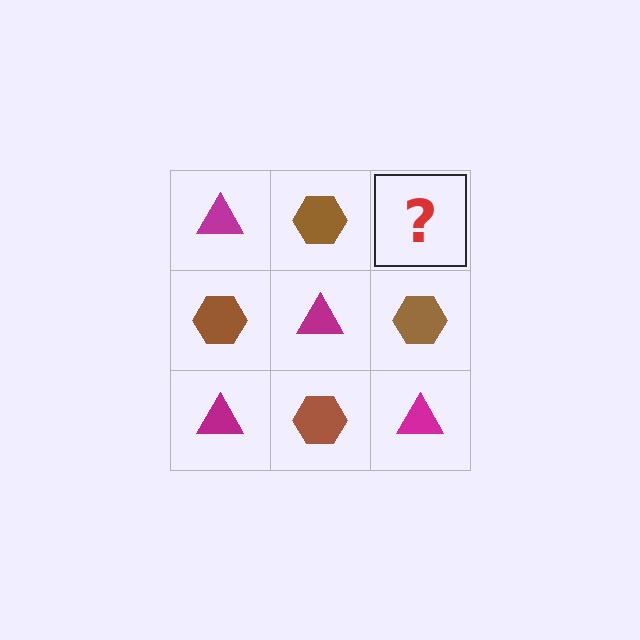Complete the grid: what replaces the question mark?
The question mark should be replaced with a magenta triangle.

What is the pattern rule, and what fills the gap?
The rule is that it alternates magenta triangle and brown hexagon in a checkerboard pattern. The gap should be filled with a magenta triangle.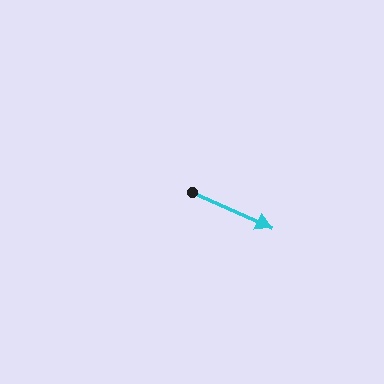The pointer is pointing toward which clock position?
Roughly 4 o'clock.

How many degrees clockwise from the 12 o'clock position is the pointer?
Approximately 114 degrees.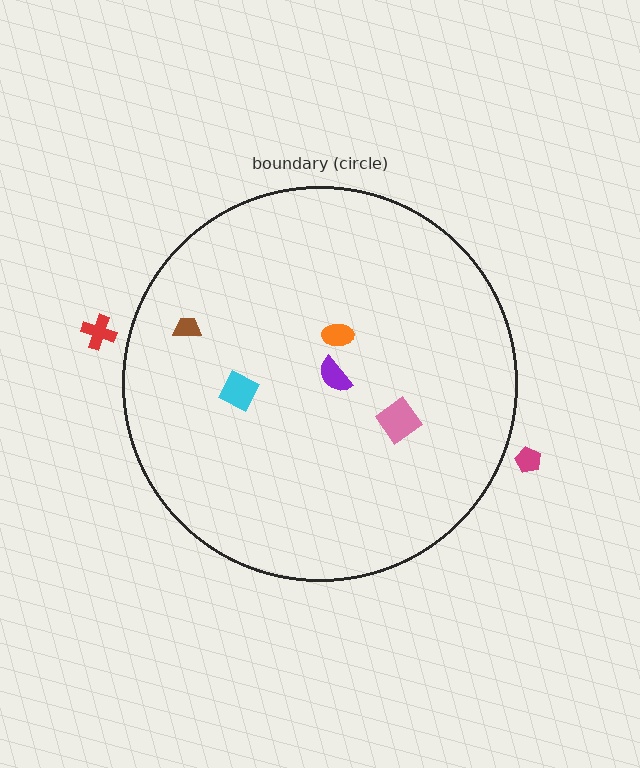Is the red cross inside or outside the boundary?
Outside.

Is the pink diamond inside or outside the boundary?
Inside.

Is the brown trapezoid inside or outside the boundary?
Inside.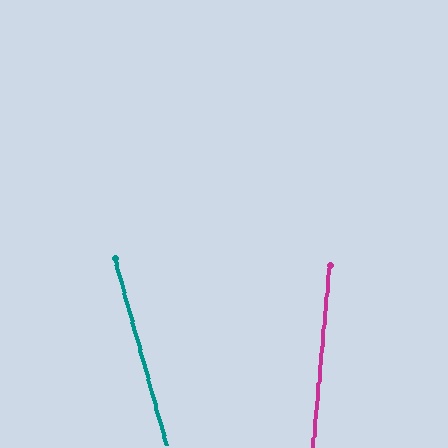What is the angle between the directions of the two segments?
Approximately 20 degrees.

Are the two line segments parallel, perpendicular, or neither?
Neither parallel nor perpendicular — they differ by about 20°.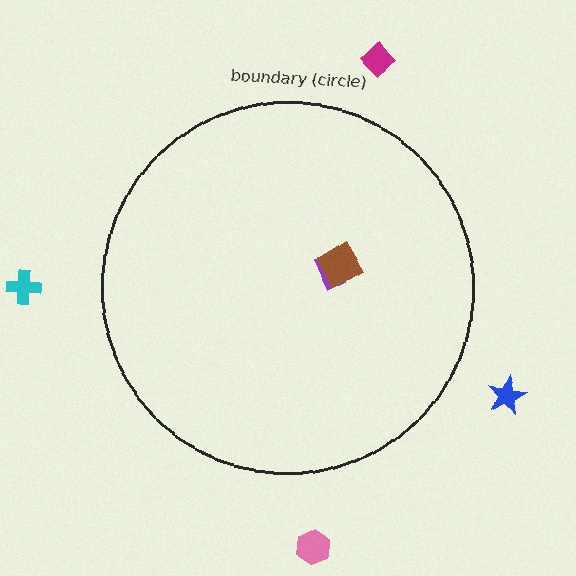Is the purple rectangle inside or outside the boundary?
Inside.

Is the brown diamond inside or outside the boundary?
Inside.